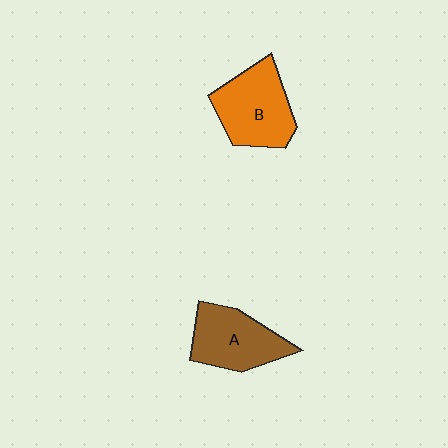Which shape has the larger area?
Shape B (orange).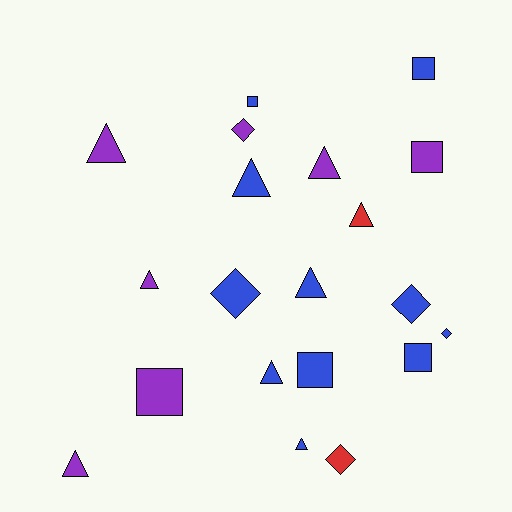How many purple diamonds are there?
There is 1 purple diamond.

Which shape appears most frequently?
Triangle, with 9 objects.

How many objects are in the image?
There are 20 objects.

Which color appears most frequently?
Blue, with 11 objects.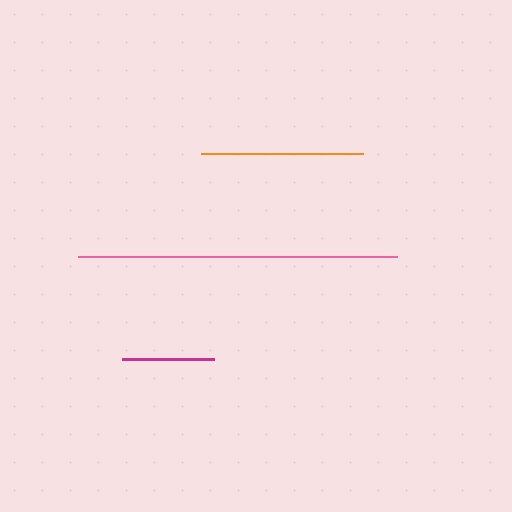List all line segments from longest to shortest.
From longest to shortest: pink, orange, magenta.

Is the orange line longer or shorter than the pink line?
The pink line is longer than the orange line.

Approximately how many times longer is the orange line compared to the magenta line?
The orange line is approximately 1.8 times the length of the magenta line.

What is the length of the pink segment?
The pink segment is approximately 319 pixels long.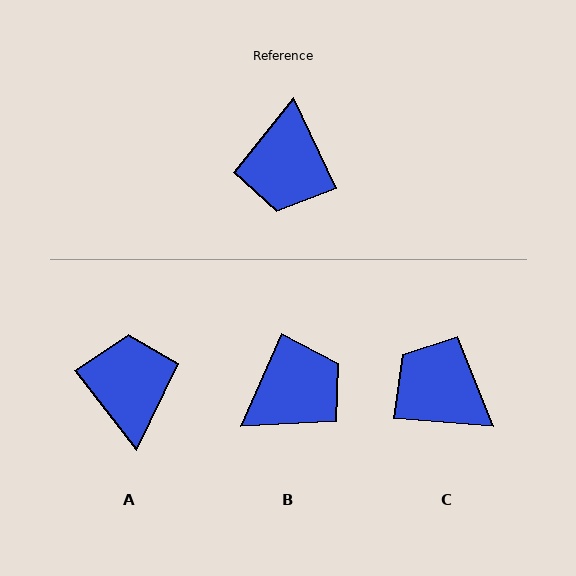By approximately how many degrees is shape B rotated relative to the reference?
Approximately 131 degrees counter-clockwise.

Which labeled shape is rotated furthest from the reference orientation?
A, about 167 degrees away.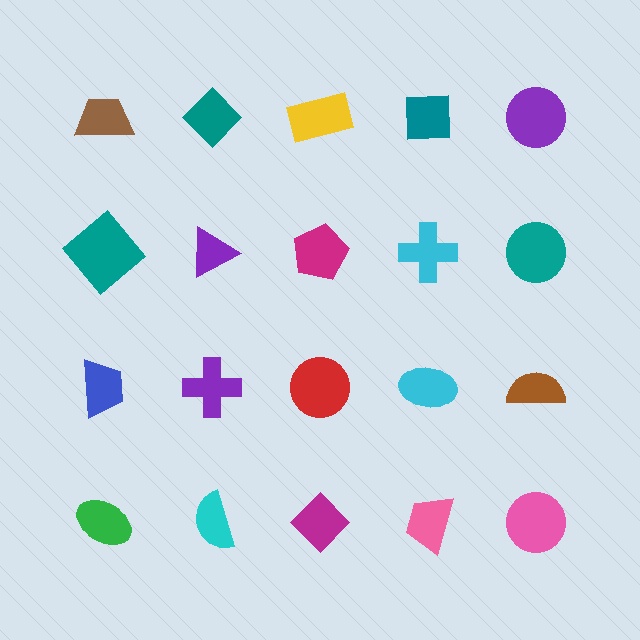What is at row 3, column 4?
A cyan ellipse.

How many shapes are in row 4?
5 shapes.